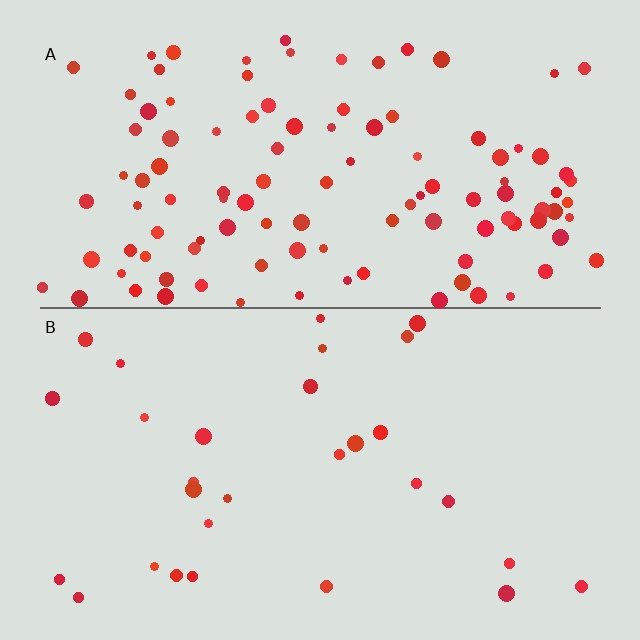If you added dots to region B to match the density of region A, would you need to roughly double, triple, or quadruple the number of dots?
Approximately quadruple.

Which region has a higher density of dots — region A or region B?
A (the top).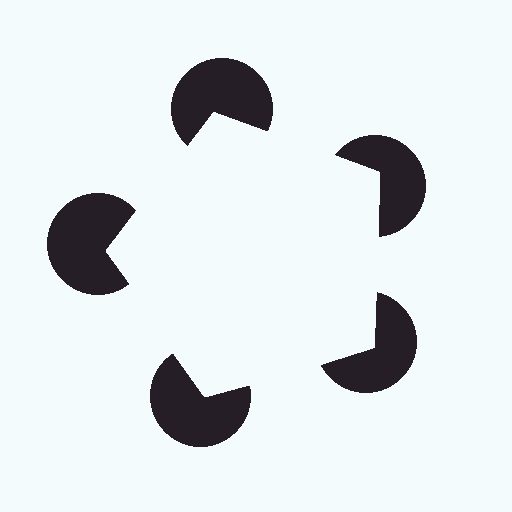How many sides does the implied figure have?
5 sides.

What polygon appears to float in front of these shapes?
An illusory pentagon — its edges are inferred from the aligned wedge cuts in the pac-man discs, not physically drawn.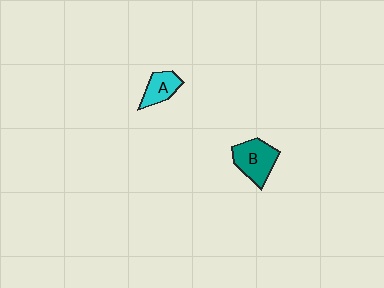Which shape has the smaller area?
Shape A (cyan).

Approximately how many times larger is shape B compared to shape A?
Approximately 1.5 times.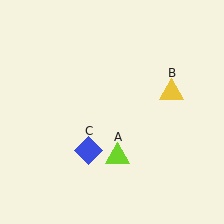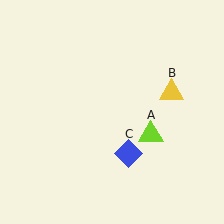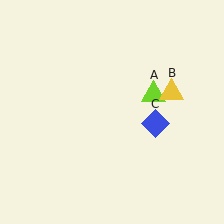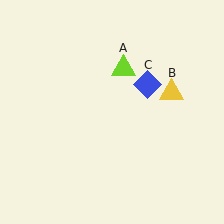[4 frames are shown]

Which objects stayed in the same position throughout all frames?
Yellow triangle (object B) remained stationary.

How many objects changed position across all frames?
2 objects changed position: lime triangle (object A), blue diamond (object C).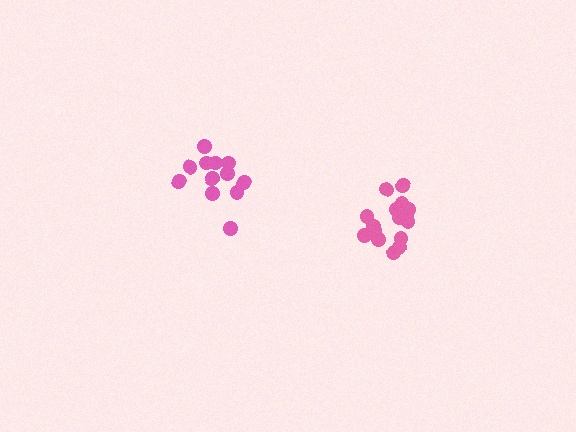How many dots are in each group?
Group 1: 16 dots, Group 2: 12 dots (28 total).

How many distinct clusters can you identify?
There are 2 distinct clusters.